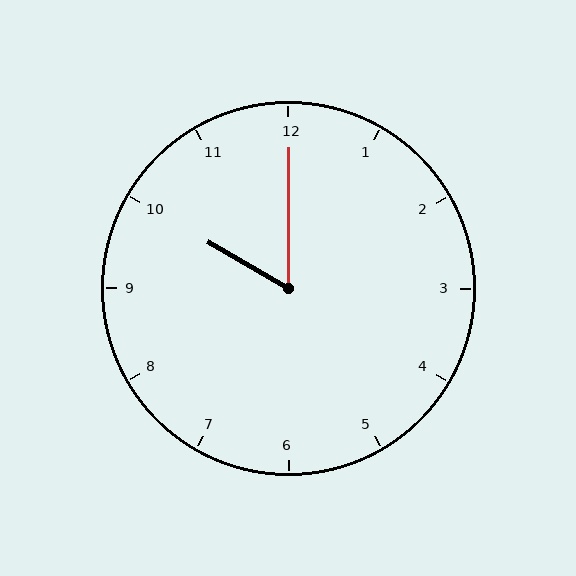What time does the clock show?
10:00.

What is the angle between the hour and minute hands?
Approximately 60 degrees.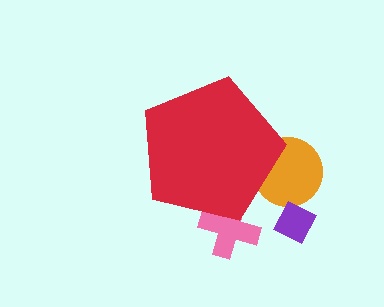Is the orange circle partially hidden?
Yes, the orange circle is partially hidden behind the red pentagon.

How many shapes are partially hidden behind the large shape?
2 shapes are partially hidden.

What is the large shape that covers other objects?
A red pentagon.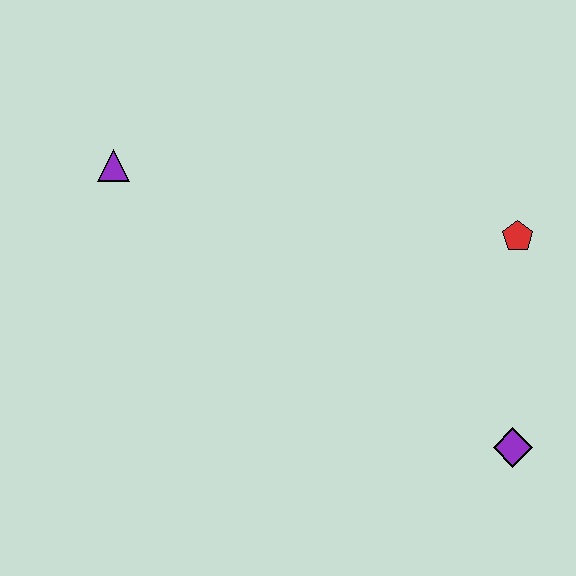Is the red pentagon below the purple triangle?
Yes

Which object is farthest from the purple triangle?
The purple diamond is farthest from the purple triangle.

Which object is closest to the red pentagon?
The purple diamond is closest to the red pentagon.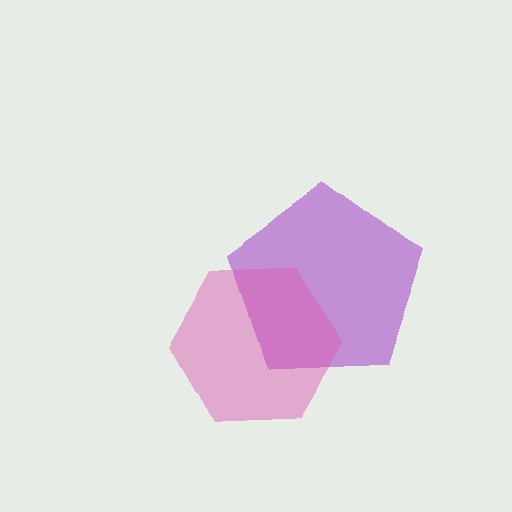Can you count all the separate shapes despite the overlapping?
Yes, there are 2 separate shapes.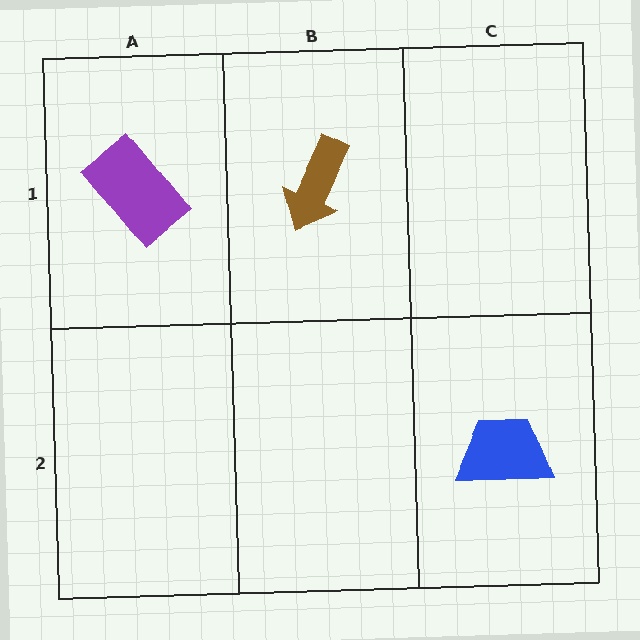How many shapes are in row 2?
1 shape.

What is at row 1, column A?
A purple rectangle.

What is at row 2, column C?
A blue trapezoid.